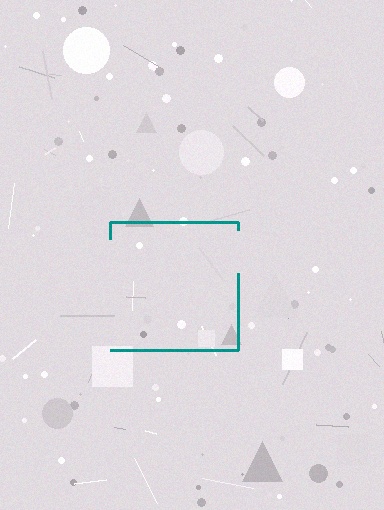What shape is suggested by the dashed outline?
The dashed outline suggests a square.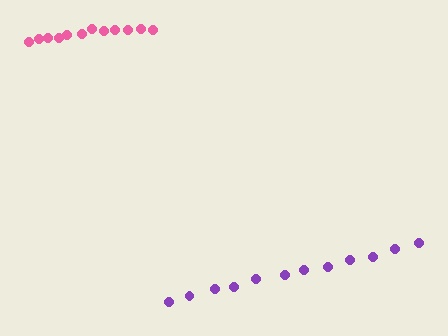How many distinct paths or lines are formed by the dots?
There are 2 distinct paths.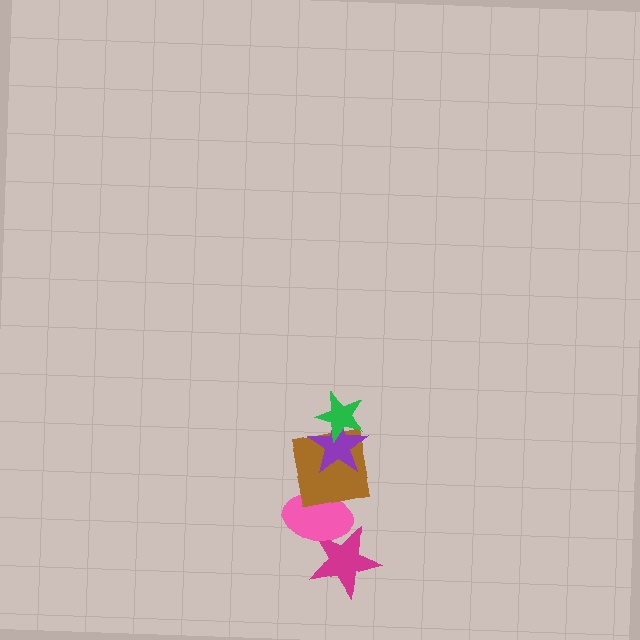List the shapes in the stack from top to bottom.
From top to bottom: the green star, the purple star, the brown square, the pink ellipse, the magenta star.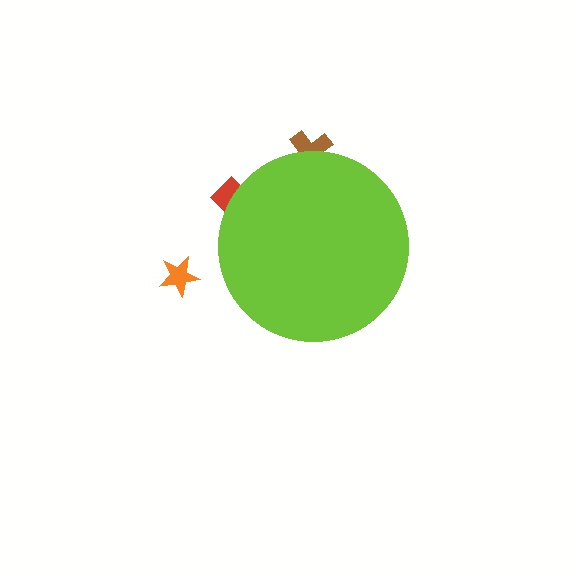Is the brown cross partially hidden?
Yes, the brown cross is partially hidden behind the lime circle.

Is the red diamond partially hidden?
Yes, the red diamond is partially hidden behind the lime circle.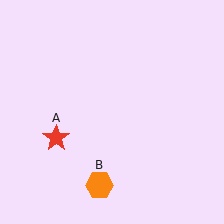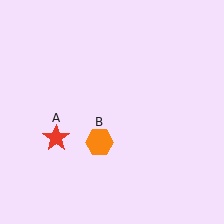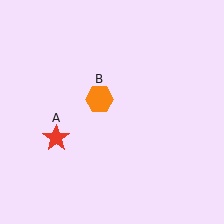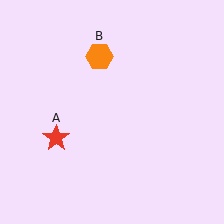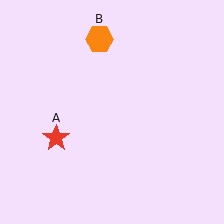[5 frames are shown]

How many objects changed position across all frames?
1 object changed position: orange hexagon (object B).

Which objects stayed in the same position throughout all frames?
Red star (object A) remained stationary.